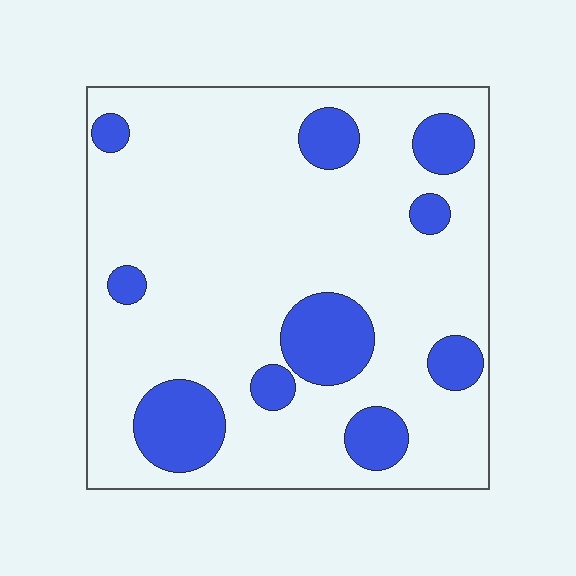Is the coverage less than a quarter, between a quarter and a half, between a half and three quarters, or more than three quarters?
Less than a quarter.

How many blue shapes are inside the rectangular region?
10.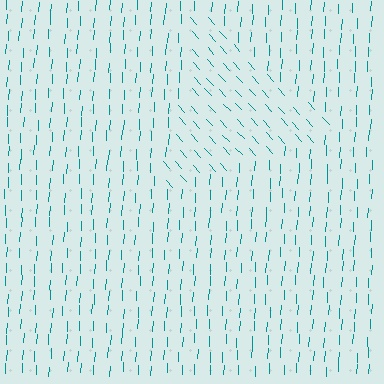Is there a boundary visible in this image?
Yes, there is a texture boundary formed by a change in line orientation.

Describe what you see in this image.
The image is filled with small teal line segments. A triangle region in the image has lines oriented differently from the surrounding lines, creating a visible texture boundary.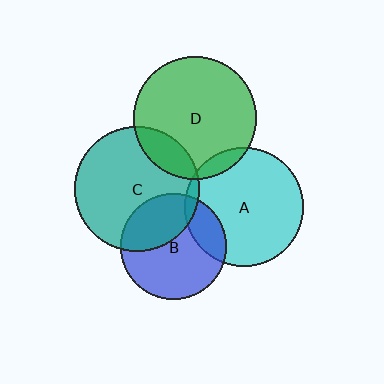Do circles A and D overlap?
Yes.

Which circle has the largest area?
Circle C (teal).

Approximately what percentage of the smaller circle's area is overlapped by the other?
Approximately 10%.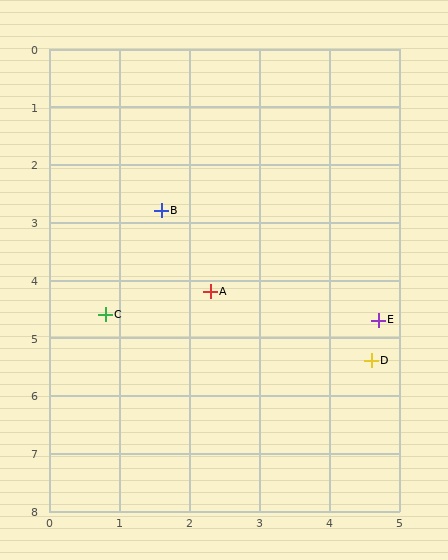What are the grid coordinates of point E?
Point E is at approximately (4.7, 4.7).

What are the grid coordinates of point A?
Point A is at approximately (2.3, 4.2).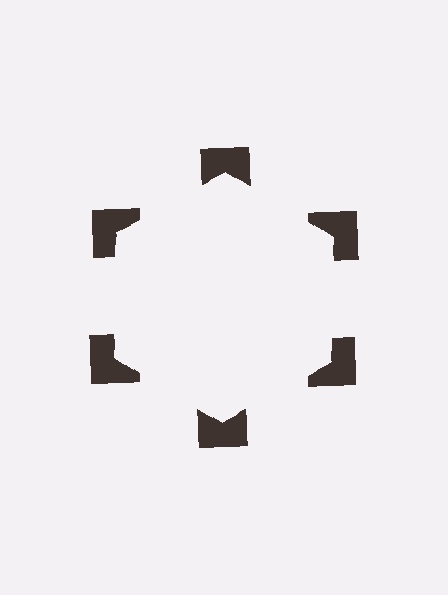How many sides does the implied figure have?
6 sides.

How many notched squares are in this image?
There are 6 — one at each vertex of the illusory hexagon.